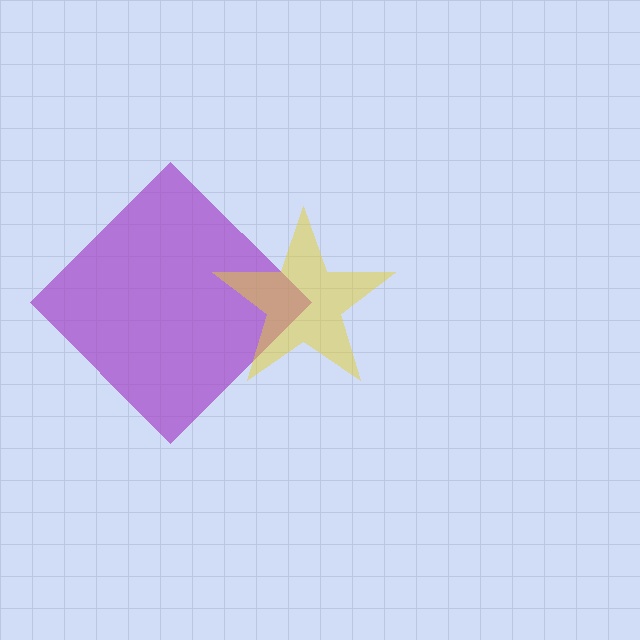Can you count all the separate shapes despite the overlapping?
Yes, there are 2 separate shapes.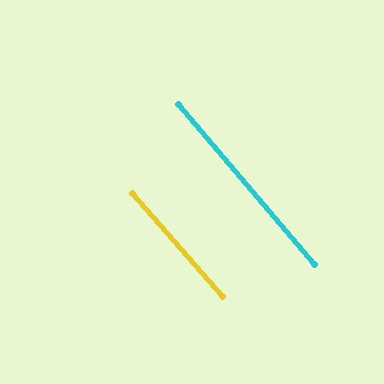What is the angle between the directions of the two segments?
Approximately 1 degree.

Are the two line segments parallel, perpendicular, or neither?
Parallel — their directions differ by only 0.7°.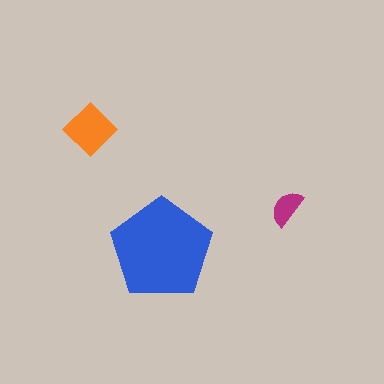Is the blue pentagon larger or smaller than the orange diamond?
Larger.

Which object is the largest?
The blue pentagon.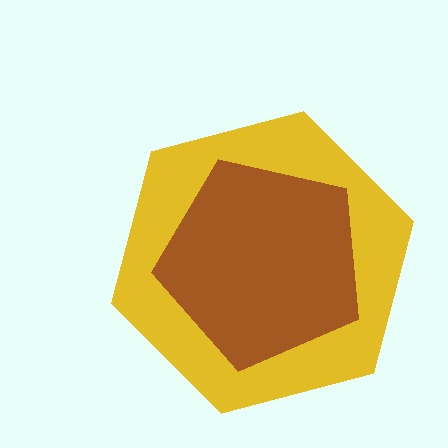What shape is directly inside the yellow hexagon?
The brown pentagon.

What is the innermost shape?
The brown pentagon.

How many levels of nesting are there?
2.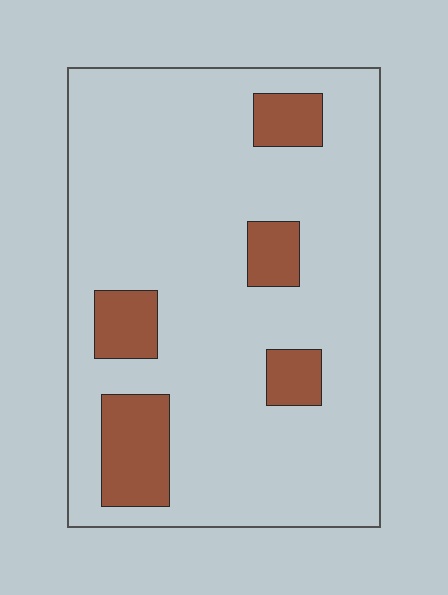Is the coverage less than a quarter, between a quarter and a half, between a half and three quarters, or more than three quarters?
Less than a quarter.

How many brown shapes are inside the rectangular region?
5.